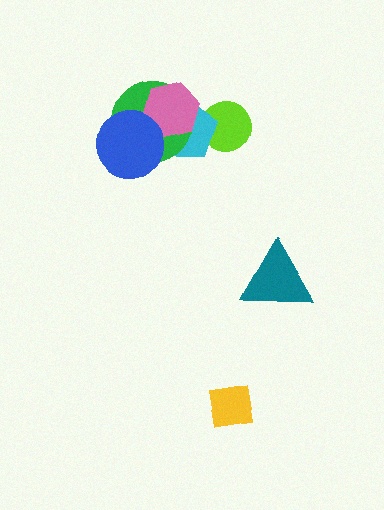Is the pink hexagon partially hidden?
Yes, it is partially covered by another shape.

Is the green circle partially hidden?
Yes, it is partially covered by another shape.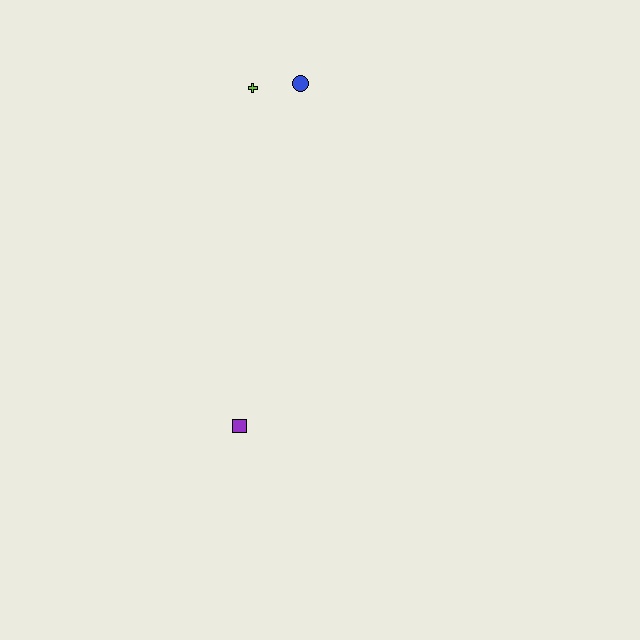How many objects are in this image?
There are 3 objects.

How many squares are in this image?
There is 1 square.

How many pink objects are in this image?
There are no pink objects.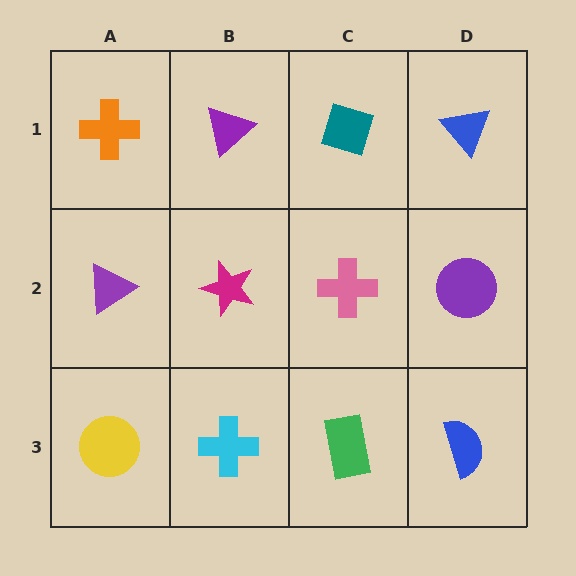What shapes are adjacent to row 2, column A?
An orange cross (row 1, column A), a yellow circle (row 3, column A), a magenta star (row 2, column B).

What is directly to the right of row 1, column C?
A blue triangle.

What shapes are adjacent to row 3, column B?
A magenta star (row 2, column B), a yellow circle (row 3, column A), a green rectangle (row 3, column C).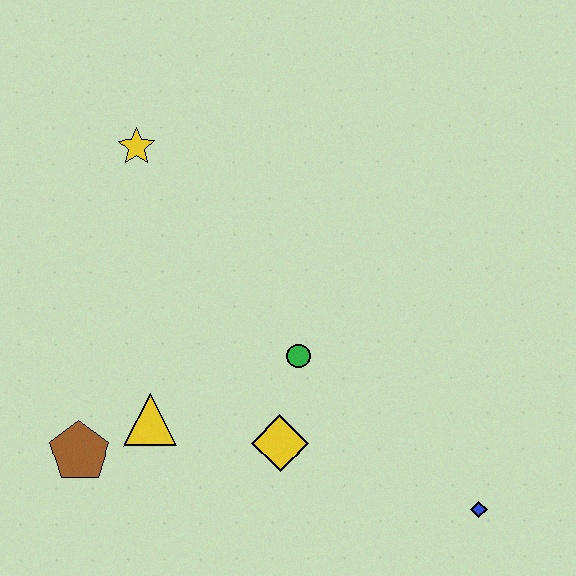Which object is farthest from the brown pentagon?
The blue diamond is farthest from the brown pentagon.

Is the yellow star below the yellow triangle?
No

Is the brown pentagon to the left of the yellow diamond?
Yes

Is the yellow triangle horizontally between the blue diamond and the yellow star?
Yes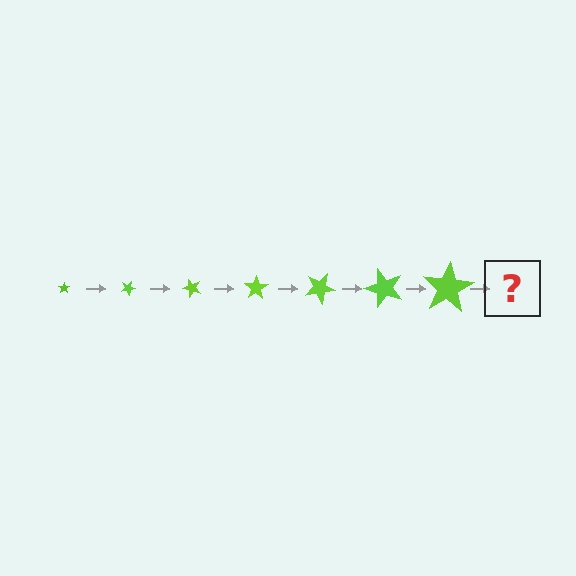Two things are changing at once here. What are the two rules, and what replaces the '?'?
The two rules are that the star grows larger each step and it rotates 25 degrees each step. The '?' should be a star, larger than the previous one and rotated 175 degrees from the start.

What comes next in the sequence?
The next element should be a star, larger than the previous one and rotated 175 degrees from the start.